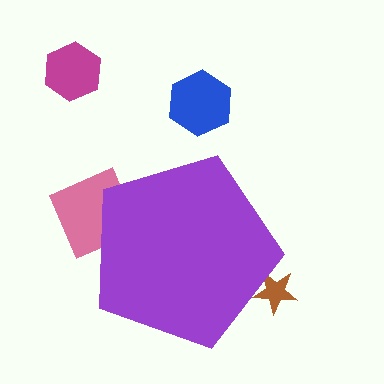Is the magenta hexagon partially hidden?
No, the magenta hexagon is fully visible.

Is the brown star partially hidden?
Yes, the brown star is partially hidden behind the purple pentagon.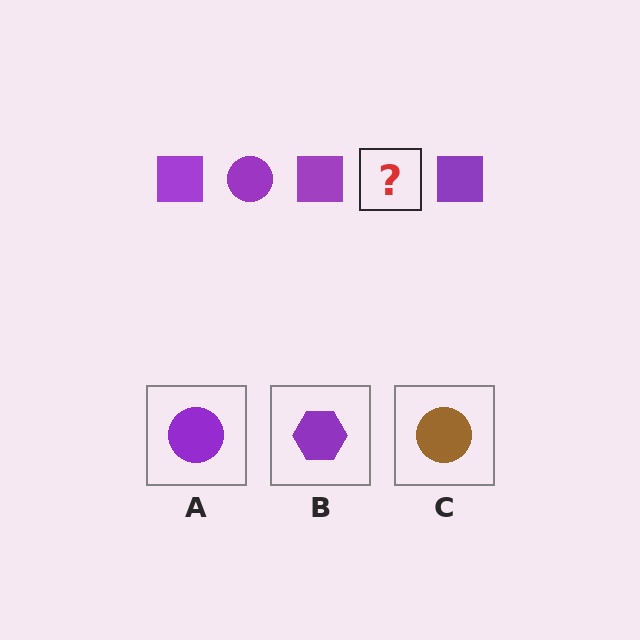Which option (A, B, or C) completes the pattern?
A.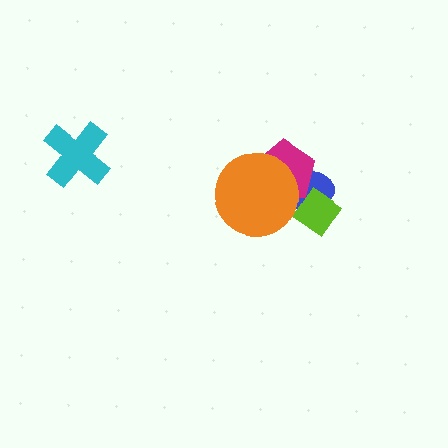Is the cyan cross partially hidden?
No, no other shape covers it.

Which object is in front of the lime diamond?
The magenta pentagon is in front of the lime diamond.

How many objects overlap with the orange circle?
2 objects overlap with the orange circle.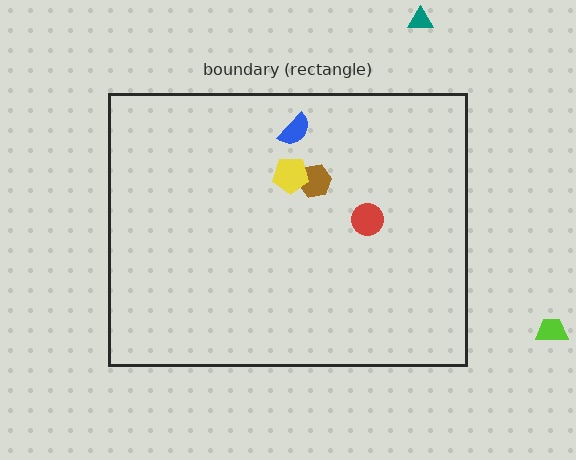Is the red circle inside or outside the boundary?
Inside.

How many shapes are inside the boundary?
4 inside, 2 outside.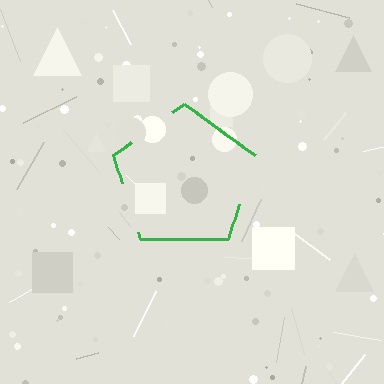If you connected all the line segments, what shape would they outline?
They would outline a pentagon.